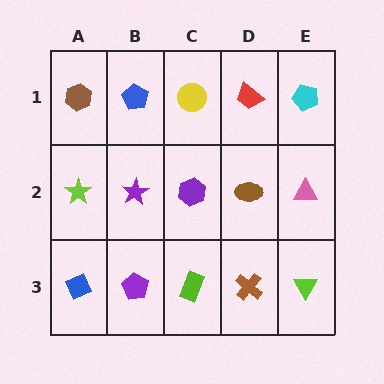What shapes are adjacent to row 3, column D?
A brown ellipse (row 2, column D), a lime rectangle (row 3, column C), a lime triangle (row 3, column E).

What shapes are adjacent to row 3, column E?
A pink triangle (row 2, column E), a brown cross (row 3, column D).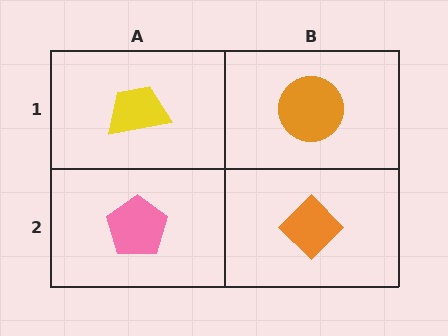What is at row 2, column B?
An orange diamond.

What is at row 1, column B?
An orange circle.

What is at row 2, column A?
A pink pentagon.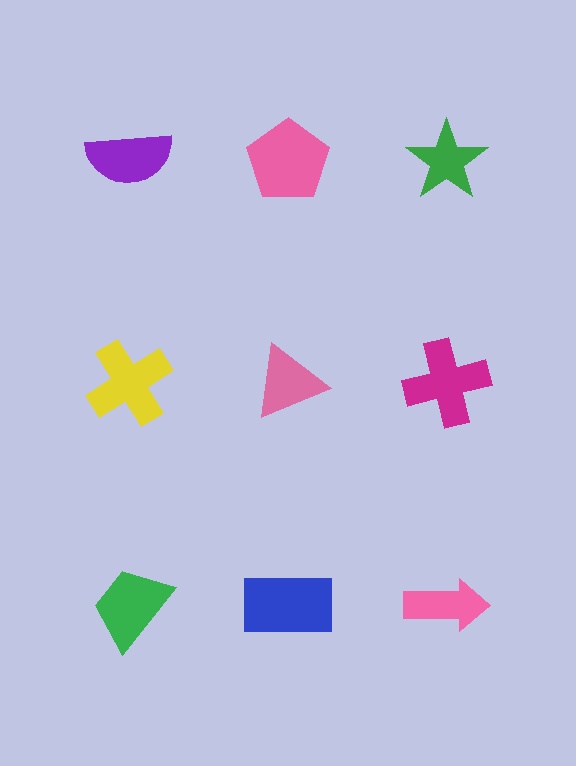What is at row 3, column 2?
A blue rectangle.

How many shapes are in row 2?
3 shapes.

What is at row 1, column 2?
A pink pentagon.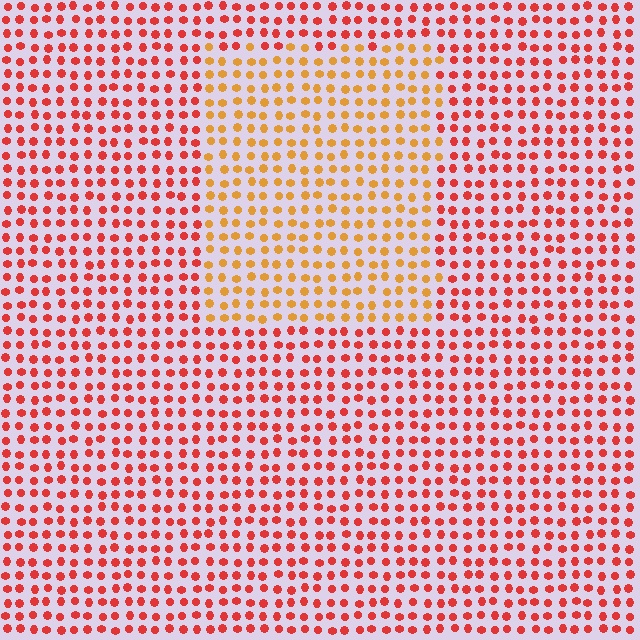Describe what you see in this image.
The image is filled with small red elements in a uniform arrangement. A rectangle-shaped region is visible where the elements are tinted to a slightly different hue, forming a subtle color boundary.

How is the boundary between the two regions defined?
The boundary is defined purely by a slight shift in hue (about 36 degrees). Spacing, size, and orientation are identical on both sides.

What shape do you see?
I see a rectangle.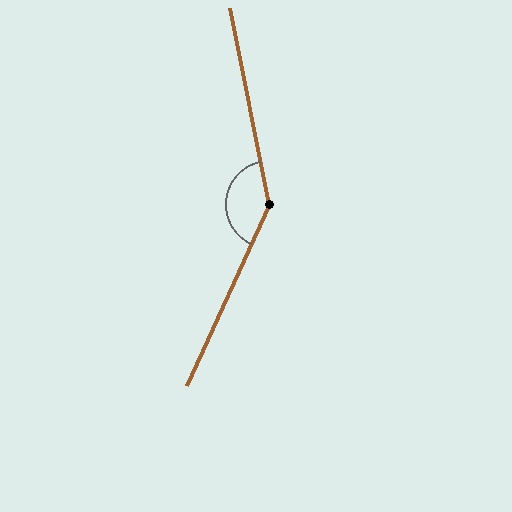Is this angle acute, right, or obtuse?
It is obtuse.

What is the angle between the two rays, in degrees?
Approximately 144 degrees.